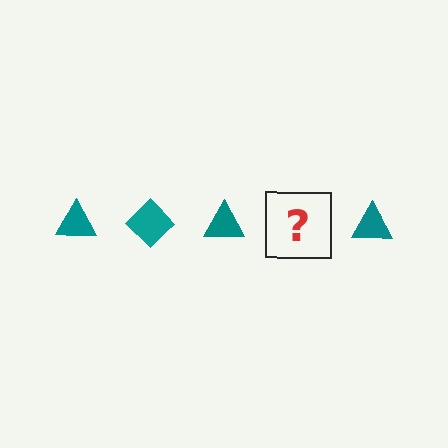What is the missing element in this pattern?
The missing element is a teal diamond.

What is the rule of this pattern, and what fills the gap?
The rule is that the pattern cycles through triangle, diamond shapes in teal. The gap should be filled with a teal diamond.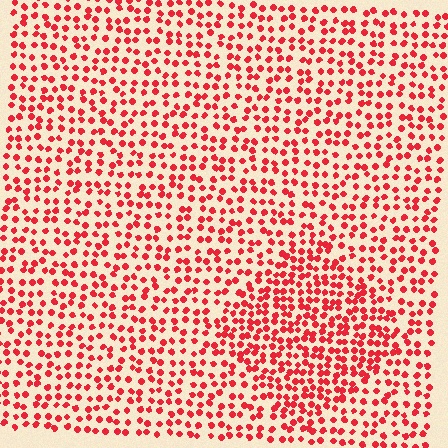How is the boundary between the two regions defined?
The boundary is defined by a change in element density (approximately 1.6x ratio). All elements are the same color, size, and shape.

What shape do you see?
I see a diamond.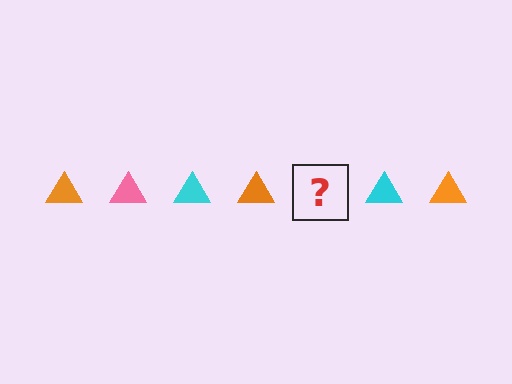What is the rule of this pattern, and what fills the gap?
The rule is that the pattern cycles through orange, pink, cyan triangles. The gap should be filled with a pink triangle.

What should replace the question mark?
The question mark should be replaced with a pink triangle.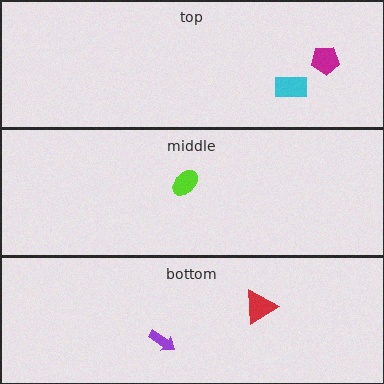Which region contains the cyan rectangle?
The top region.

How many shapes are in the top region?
2.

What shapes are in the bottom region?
The purple arrow, the red triangle.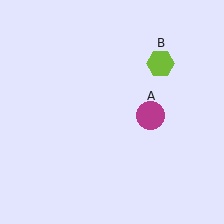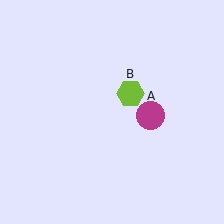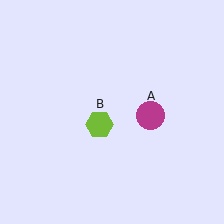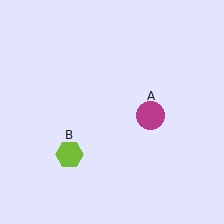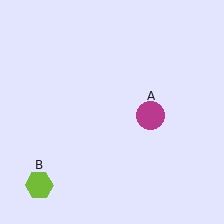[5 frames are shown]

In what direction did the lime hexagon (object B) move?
The lime hexagon (object B) moved down and to the left.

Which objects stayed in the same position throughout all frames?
Magenta circle (object A) remained stationary.